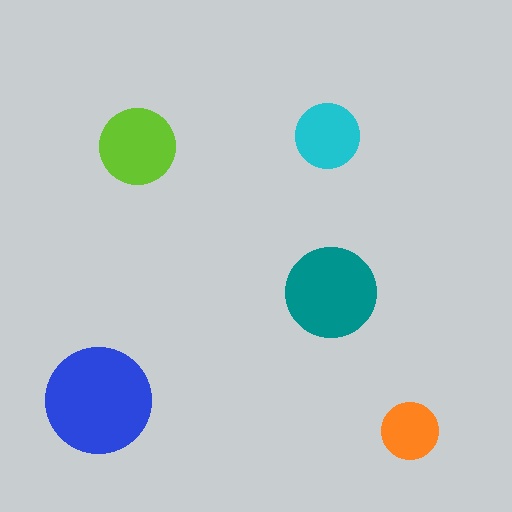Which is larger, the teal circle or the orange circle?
The teal one.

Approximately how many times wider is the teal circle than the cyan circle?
About 1.5 times wider.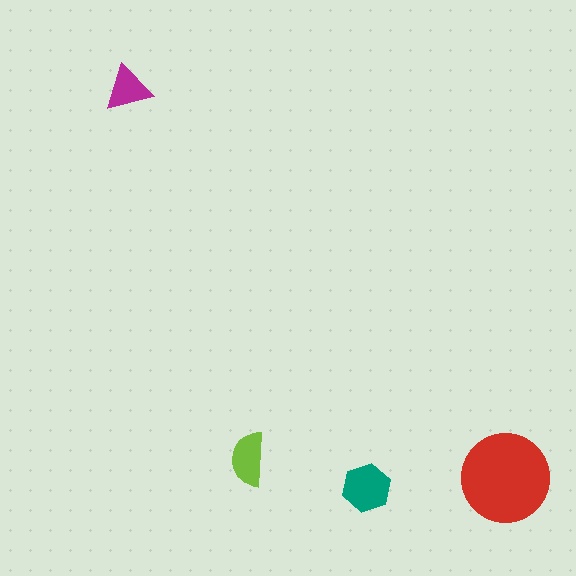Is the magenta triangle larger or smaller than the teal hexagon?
Smaller.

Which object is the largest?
The red circle.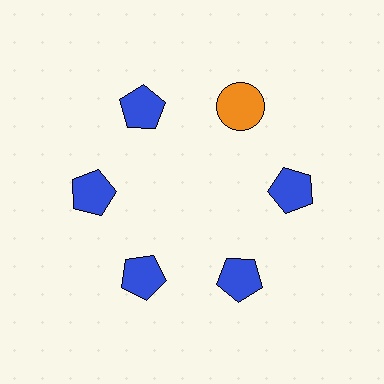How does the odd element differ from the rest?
It differs in both color (orange instead of blue) and shape (circle instead of pentagon).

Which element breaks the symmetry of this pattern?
The orange circle at roughly the 1 o'clock position breaks the symmetry. All other shapes are blue pentagons.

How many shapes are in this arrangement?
There are 6 shapes arranged in a ring pattern.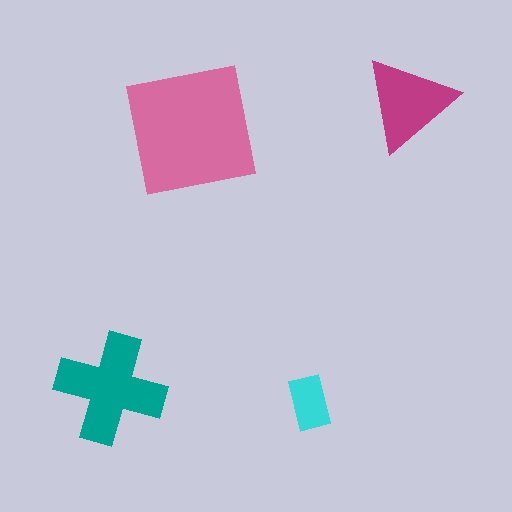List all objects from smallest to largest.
The cyan rectangle, the magenta triangle, the teal cross, the pink square.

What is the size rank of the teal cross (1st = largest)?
2nd.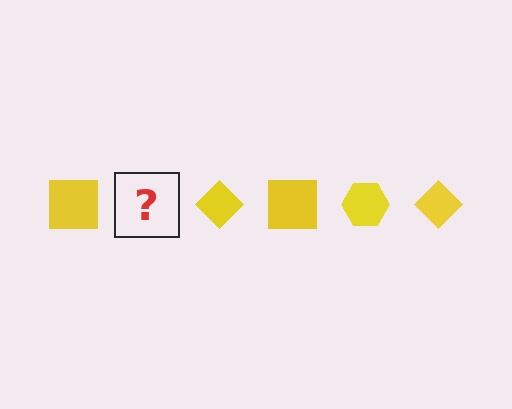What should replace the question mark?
The question mark should be replaced with a yellow hexagon.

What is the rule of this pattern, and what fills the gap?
The rule is that the pattern cycles through square, hexagon, diamond shapes in yellow. The gap should be filled with a yellow hexagon.